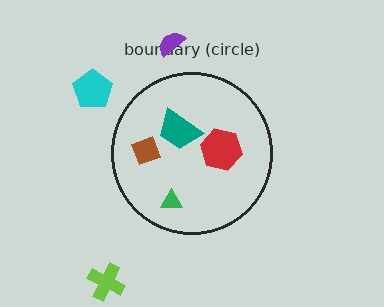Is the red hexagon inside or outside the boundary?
Inside.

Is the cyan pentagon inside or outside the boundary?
Outside.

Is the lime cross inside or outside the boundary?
Outside.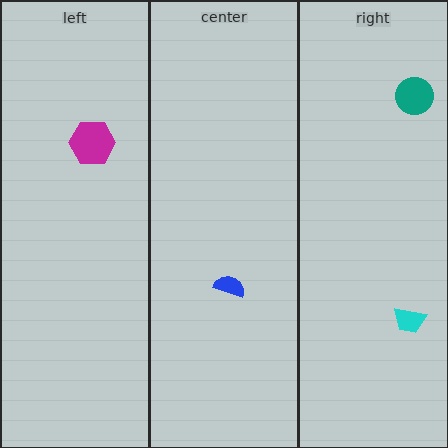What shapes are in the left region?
The magenta hexagon.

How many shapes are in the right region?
2.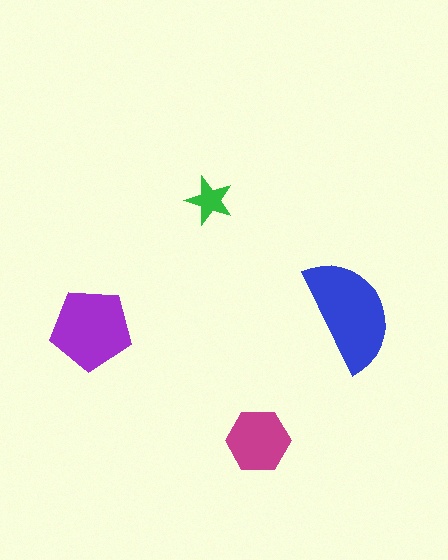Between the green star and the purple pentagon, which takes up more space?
The purple pentagon.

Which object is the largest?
The blue semicircle.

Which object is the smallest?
The green star.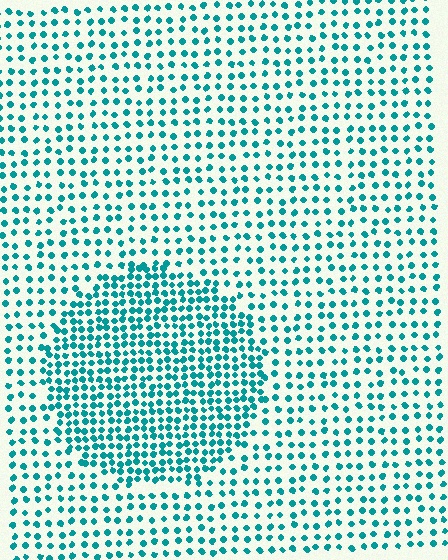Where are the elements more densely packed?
The elements are more densely packed inside the circle boundary.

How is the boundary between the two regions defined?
The boundary is defined by a change in element density (approximately 1.9x ratio). All elements are the same color, size, and shape.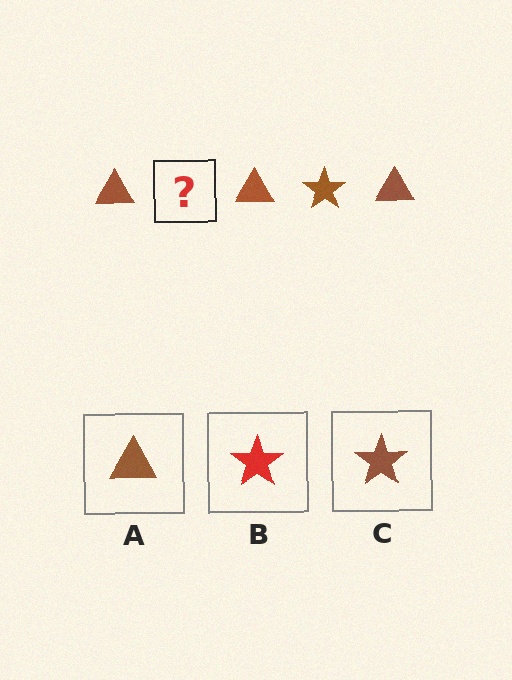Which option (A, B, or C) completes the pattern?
C.